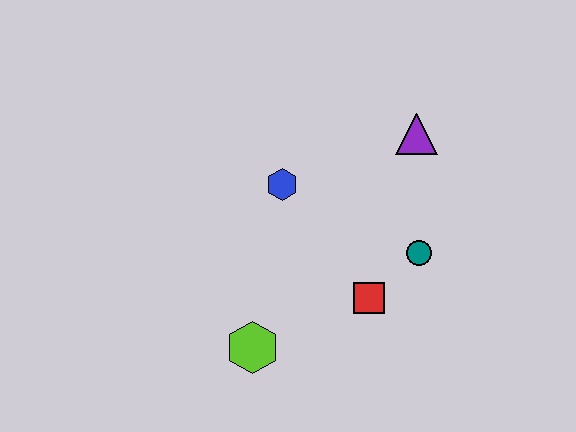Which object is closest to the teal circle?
The red square is closest to the teal circle.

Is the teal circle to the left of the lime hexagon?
No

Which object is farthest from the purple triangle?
The lime hexagon is farthest from the purple triangle.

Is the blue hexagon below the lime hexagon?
No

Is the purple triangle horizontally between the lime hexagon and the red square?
No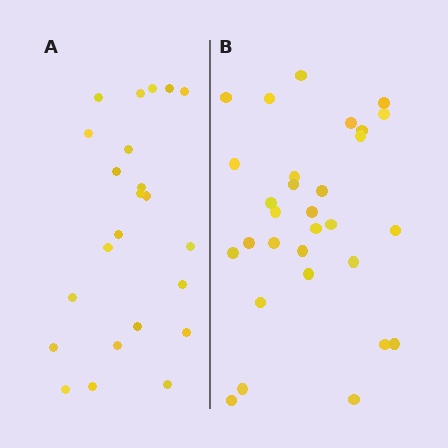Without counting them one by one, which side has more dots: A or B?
Region B (the right region) has more dots.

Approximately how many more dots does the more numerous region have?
Region B has roughly 8 or so more dots than region A.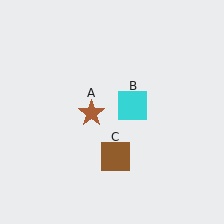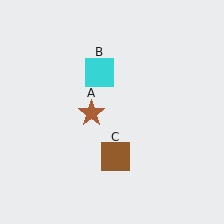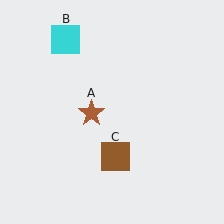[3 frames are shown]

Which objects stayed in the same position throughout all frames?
Brown star (object A) and brown square (object C) remained stationary.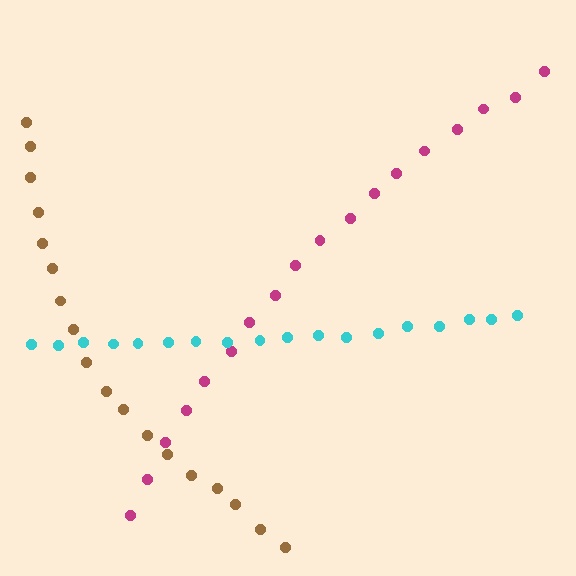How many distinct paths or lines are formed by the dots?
There are 3 distinct paths.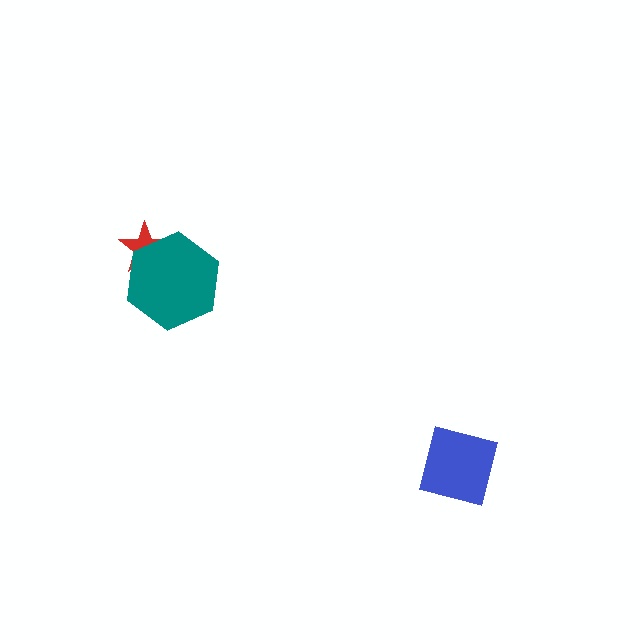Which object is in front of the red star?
The teal hexagon is in front of the red star.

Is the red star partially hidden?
Yes, it is partially covered by another shape.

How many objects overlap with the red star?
1 object overlaps with the red star.